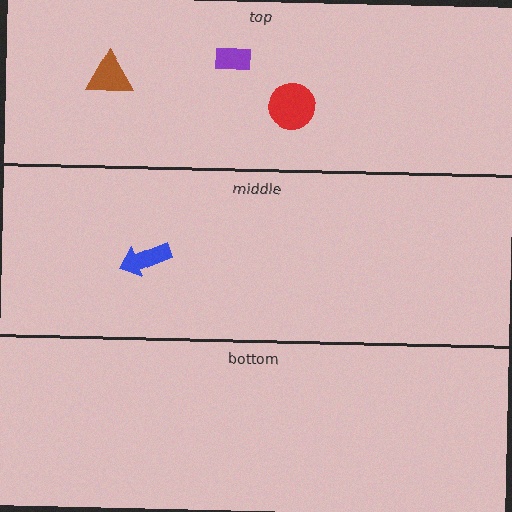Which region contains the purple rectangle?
The top region.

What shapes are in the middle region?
The blue arrow.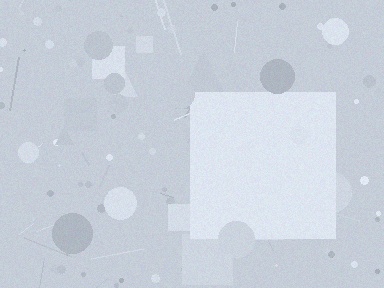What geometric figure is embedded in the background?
A square is embedded in the background.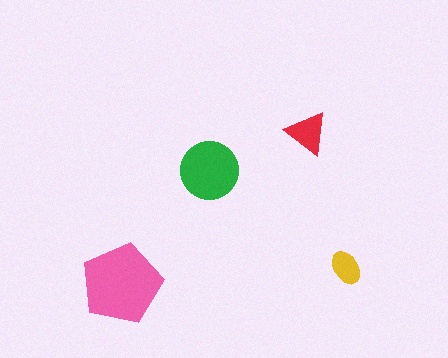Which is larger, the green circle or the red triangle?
The green circle.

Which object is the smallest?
The yellow ellipse.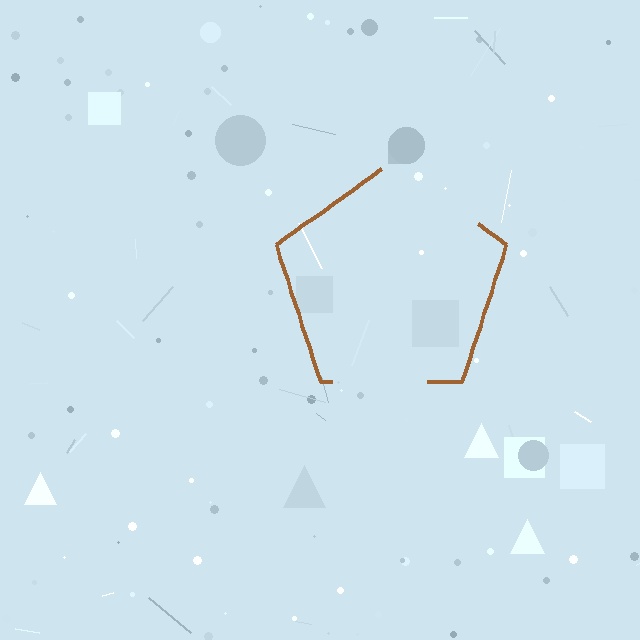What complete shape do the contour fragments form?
The contour fragments form a pentagon.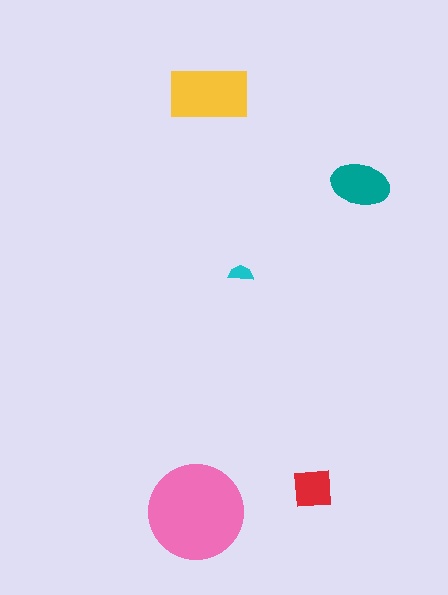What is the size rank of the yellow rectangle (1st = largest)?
2nd.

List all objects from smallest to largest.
The cyan semicircle, the red square, the teal ellipse, the yellow rectangle, the pink circle.